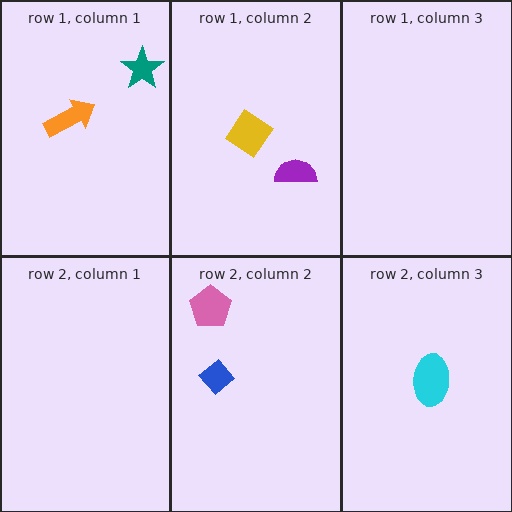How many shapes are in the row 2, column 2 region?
2.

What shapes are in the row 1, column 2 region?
The yellow diamond, the purple semicircle.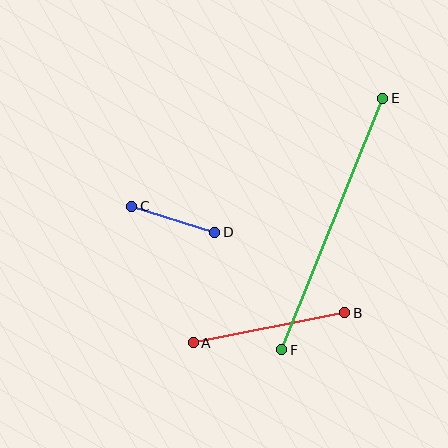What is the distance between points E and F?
The distance is approximately 271 pixels.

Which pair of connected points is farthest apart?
Points E and F are farthest apart.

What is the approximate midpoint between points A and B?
The midpoint is at approximately (269, 328) pixels.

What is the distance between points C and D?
The distance is approximately 87 pixels.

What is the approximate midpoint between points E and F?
The midpoint is at approximately (332, 224) pixels.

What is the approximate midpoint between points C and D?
The midpoint is at approximately (173, 219) pixels.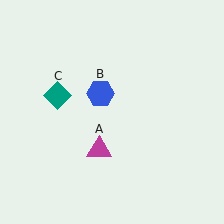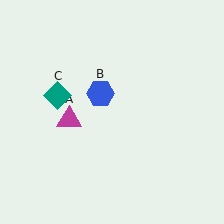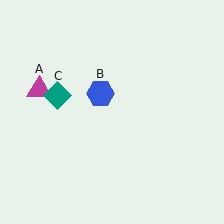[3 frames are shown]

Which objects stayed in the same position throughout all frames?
Blue hexagon (object B) and teal diamond (object C) remained stationary.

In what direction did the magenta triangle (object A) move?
The magenta triangle (object A) moved up and to the left.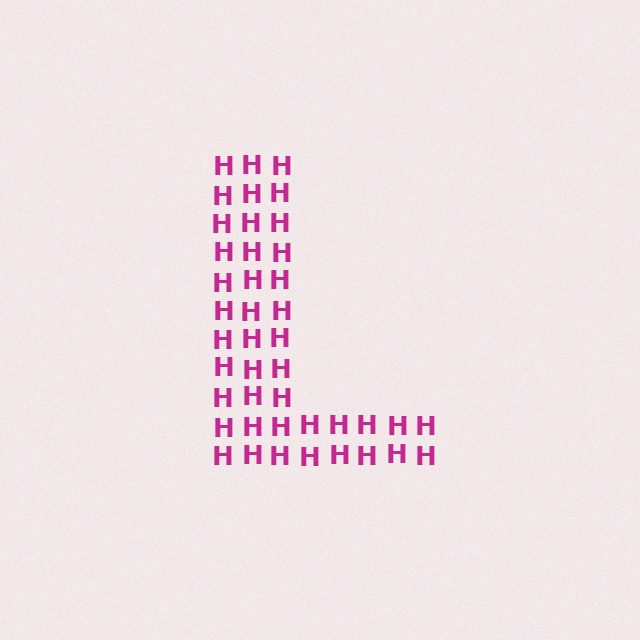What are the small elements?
The small elements are letter H's.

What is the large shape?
The large shape is the letter L.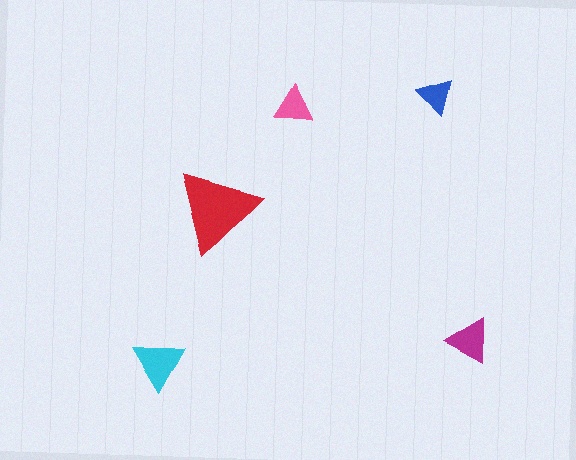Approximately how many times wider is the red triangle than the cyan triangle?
About 1.5 times wider.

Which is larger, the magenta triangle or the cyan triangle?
The cyan one.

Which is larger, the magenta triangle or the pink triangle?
The magenta one.